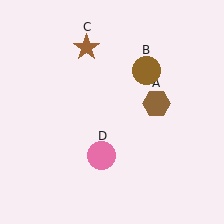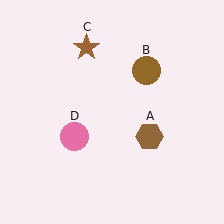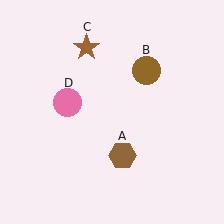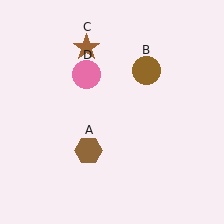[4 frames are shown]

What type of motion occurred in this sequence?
The brown hexagon (object A), pink circle (object D) rotated clockwise around the center of the scene.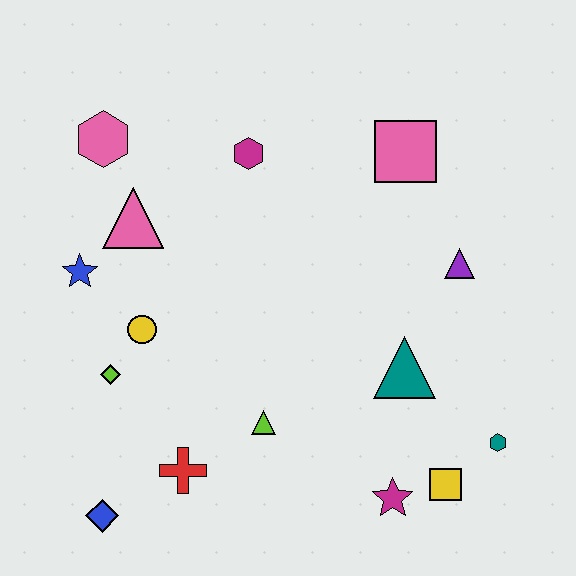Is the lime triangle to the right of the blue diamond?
Yes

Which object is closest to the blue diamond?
The red cross is closest to the blue diamond.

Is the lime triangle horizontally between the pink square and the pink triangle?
Yes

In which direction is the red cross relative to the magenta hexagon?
The red cross is below the magenta hexagon.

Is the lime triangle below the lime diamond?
Yes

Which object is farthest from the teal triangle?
The pink hexagon is farthest from the teal triangle.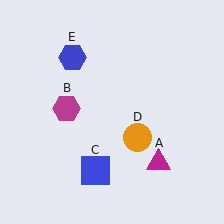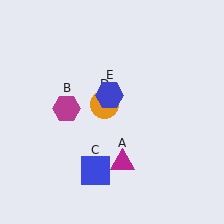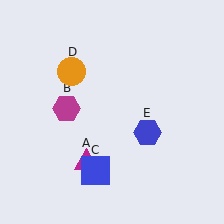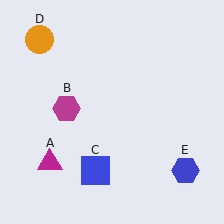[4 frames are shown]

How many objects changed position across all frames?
3 objects changed position: magenta triangle (object A), orange circle (object D), blue hexagon (object E).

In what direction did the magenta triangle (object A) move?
The magenta triangle (object A) moved left.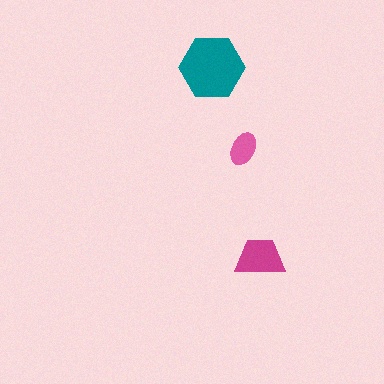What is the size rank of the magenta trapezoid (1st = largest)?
2nd.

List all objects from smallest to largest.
The pink ellipse, the magenta trapezoid, the teal hexagon.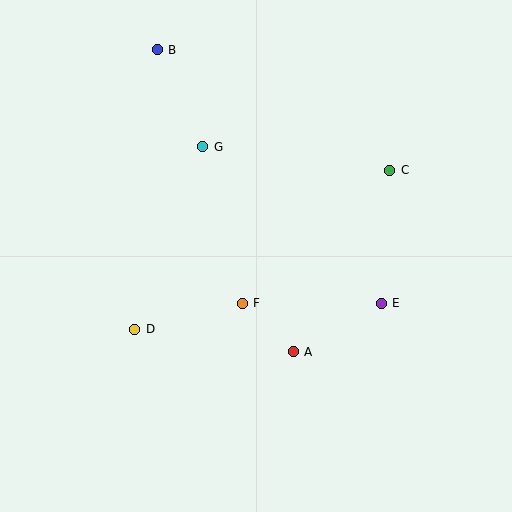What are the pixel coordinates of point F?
Point F is at (242, 303).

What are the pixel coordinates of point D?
Point D is at (135, 329).